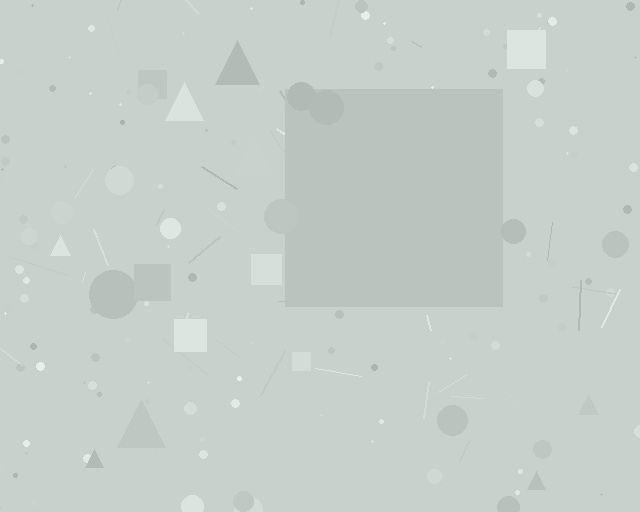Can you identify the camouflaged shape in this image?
The camouflaged shape is a square.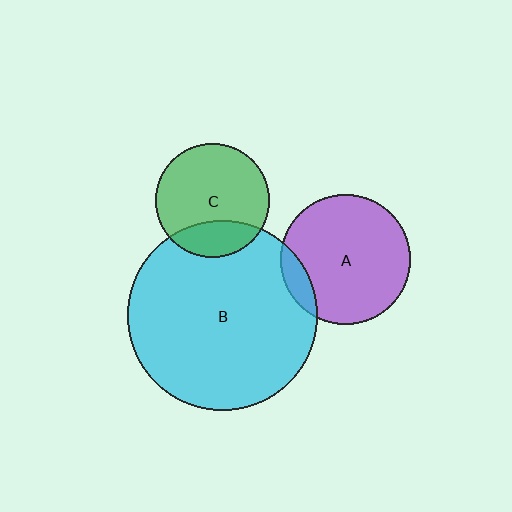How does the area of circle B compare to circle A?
Approximately 2.1 times.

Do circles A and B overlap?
Yes.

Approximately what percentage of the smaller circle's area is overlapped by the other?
Approximately 10%.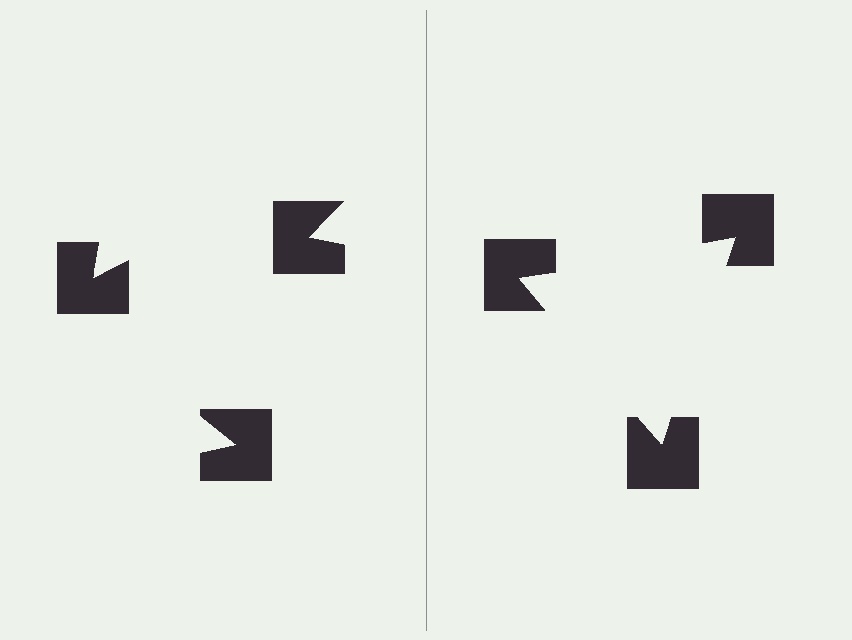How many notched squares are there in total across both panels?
6 — 3 on each side.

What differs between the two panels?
The notched squares are positioned identically on both sides; only the wedge orientations differ. On the right they align to a triangle; on the left they are misaligned.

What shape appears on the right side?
An illusory triangle.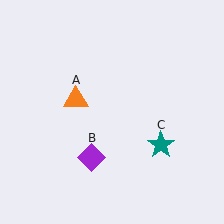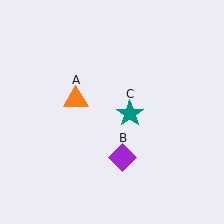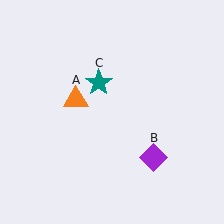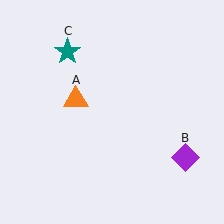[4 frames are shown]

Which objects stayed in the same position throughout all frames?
Orange triangle (object A) remained stationary.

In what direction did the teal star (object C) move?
The teal star (object C) moved up and to the left.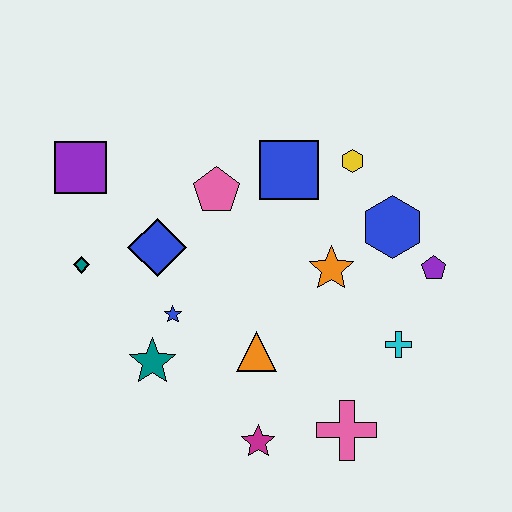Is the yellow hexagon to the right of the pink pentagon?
Yes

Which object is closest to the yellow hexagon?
The blue square is closest to the yellow hexagon.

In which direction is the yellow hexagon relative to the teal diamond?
The yellow hexagon is to the right of the teal diamond.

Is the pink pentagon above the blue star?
Yes